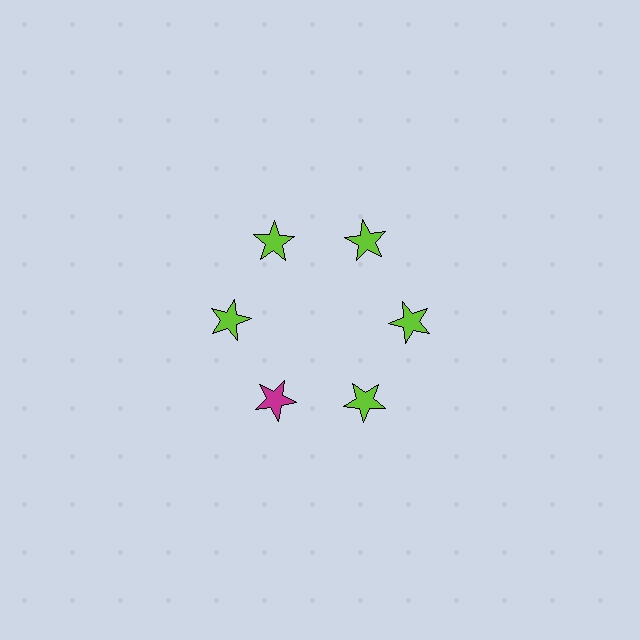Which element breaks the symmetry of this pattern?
The magenta star at roughly the 7 o'clock position breaks the symmetry. All other shapes are lime stars.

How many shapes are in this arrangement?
There are 6 shapes arranged in a ring pattern.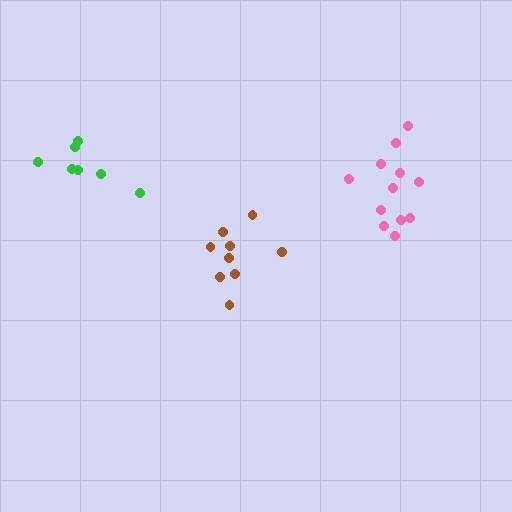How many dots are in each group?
Group 1: 9 dots, Group 2: 12 dots, Group 3: 7 dots (28 total).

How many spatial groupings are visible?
There are 3 spatial groupings.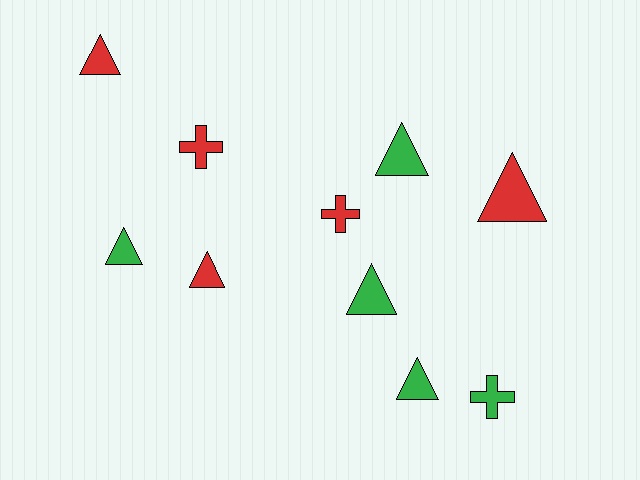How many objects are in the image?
There are 10 objects.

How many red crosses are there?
There are 2 red crosses.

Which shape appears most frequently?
Triangle, with 7 objects.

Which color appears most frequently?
Red, with 5 objects.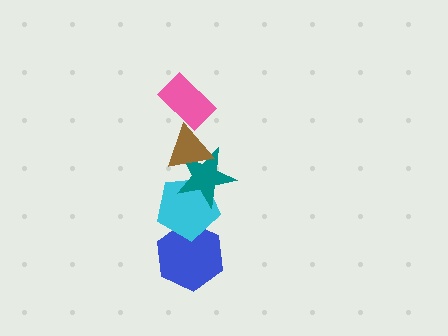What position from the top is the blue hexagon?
The blue hexagon is 5th from the top.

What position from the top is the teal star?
The teal star is 3rd from the top.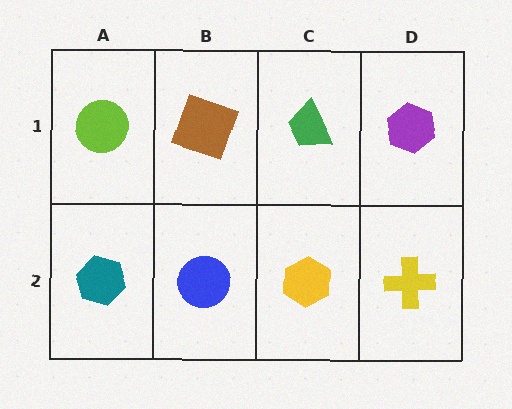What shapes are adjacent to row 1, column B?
A blue circle (row 2, column B), a lime circle (row 1, column A), a green trapezoid (row 1, column C).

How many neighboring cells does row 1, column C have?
3.